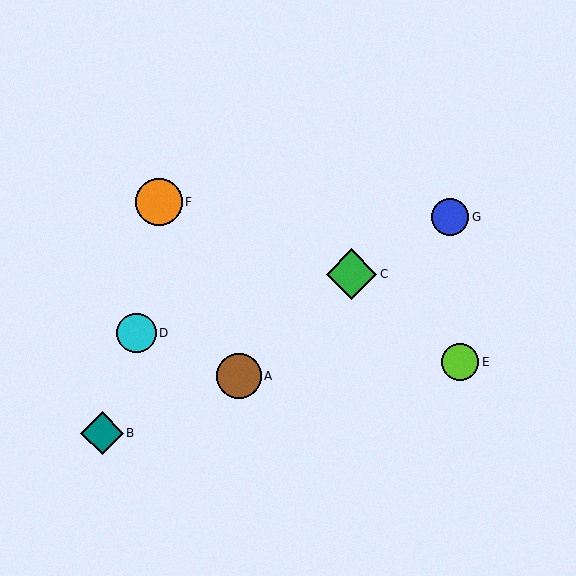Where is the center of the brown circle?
The center of the brown circle is at (239, 376).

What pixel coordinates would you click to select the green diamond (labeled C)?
Click at (351, 274) to select the green diamond C.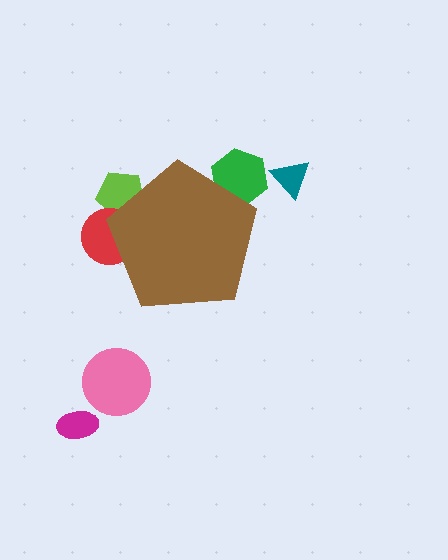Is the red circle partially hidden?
Yes, the red circle is partially hidden behind the brown pentagon.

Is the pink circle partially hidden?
No, the pink circle is fully visible.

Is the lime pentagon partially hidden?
Yes, the lime pentagon is partially hidden behind the brown pentagon.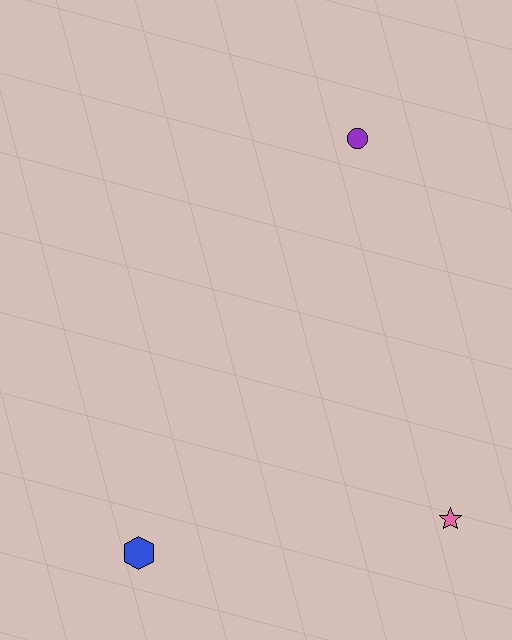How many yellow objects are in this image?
There are no yellow objects.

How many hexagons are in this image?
There is 1 hexagon.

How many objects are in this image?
There are 3 objects.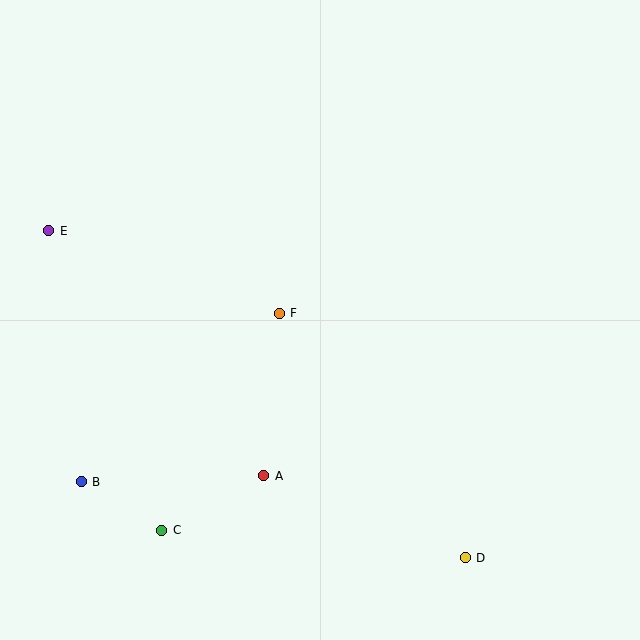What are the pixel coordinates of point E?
Point E is at (49, 231).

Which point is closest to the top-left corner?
Point E is closest to the top-left corner.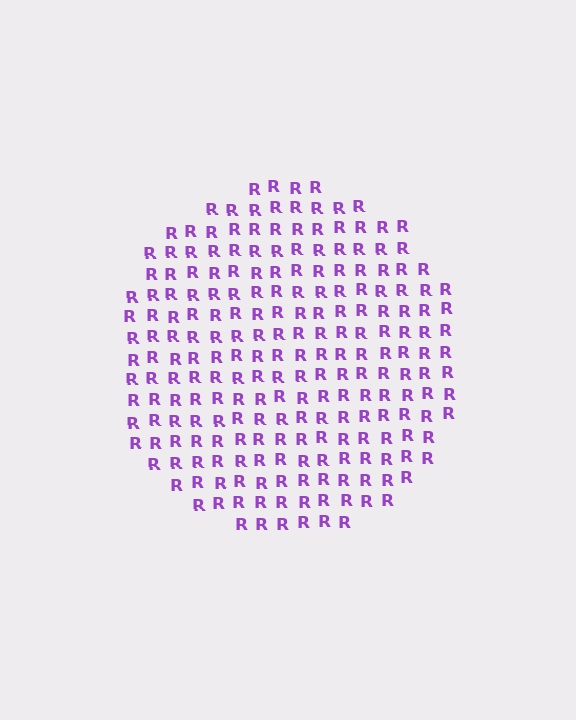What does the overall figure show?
The overall figure shows a circle.